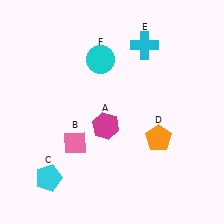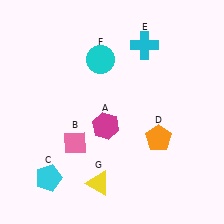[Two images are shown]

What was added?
A yellow triangle (G) was added in Image 2.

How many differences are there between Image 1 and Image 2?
There is 1 difference between the two images.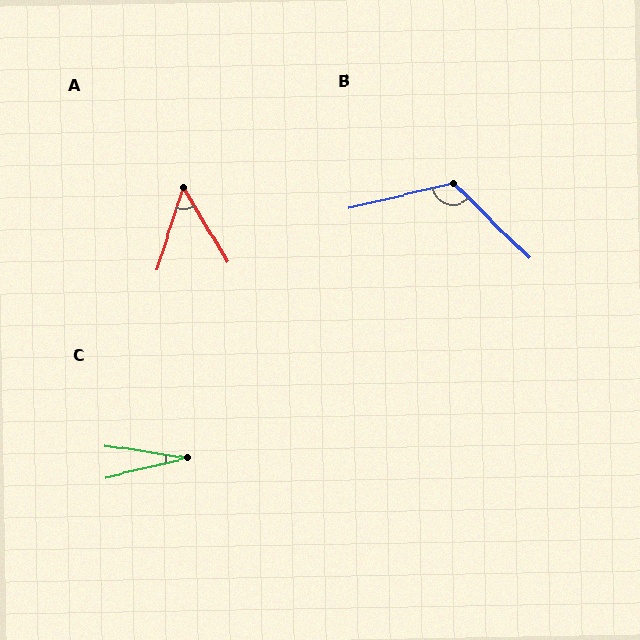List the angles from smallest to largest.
C (22°), A (49°), B (122°).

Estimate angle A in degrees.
Approximately 49 degrees.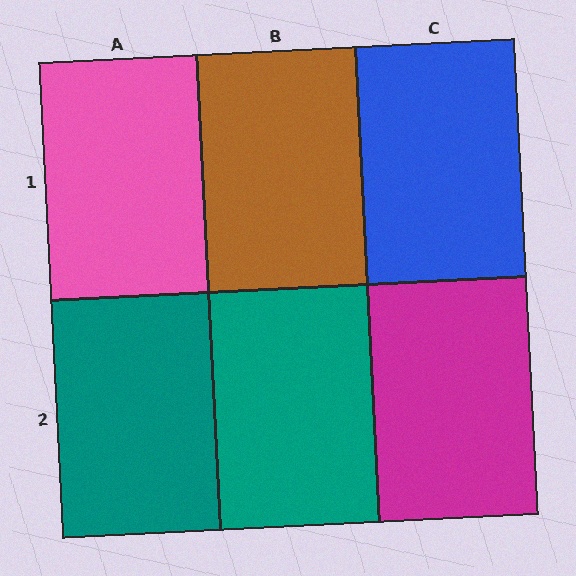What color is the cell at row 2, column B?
Teal.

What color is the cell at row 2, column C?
Magenta.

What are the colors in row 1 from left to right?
Pink, brown, blue.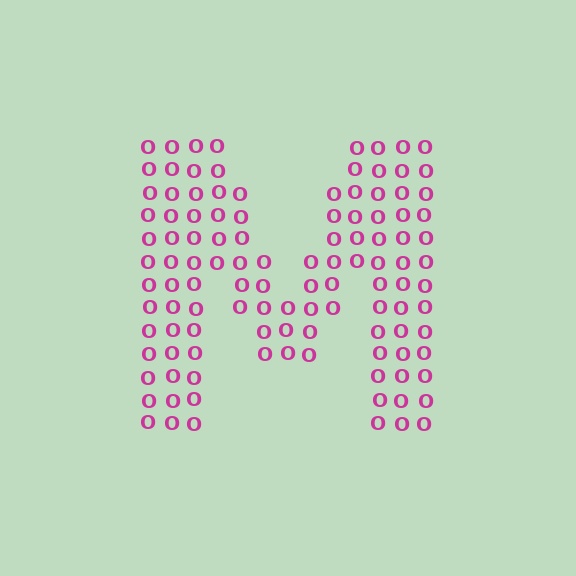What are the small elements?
The small elements are letter O's.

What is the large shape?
The large shape is the letter M.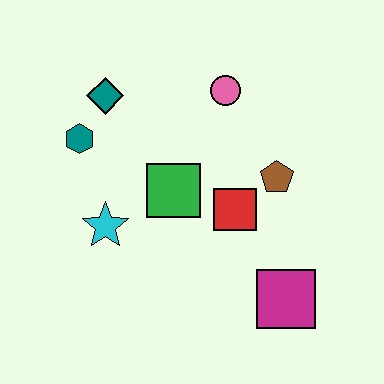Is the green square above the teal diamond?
No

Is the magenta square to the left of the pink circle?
No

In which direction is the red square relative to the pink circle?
The red square is below the pink circle.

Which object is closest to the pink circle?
The brown pentagon is closest to the pink circle.